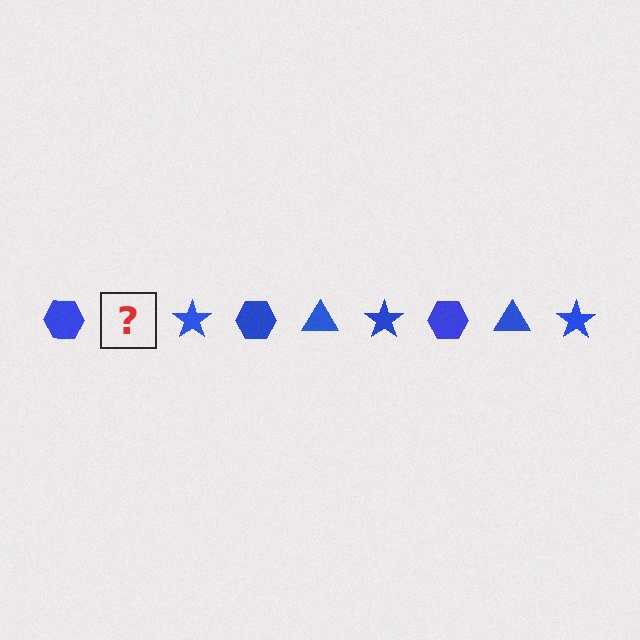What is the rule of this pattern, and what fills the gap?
The rule is that the pattern cycles through hexagon, triangle, star shapes in blue. The gap should be filled with a blue triangle.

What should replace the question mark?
The question mark should be replaced with a blue triangle.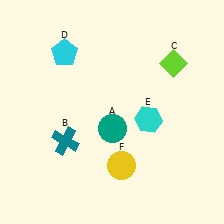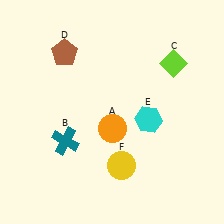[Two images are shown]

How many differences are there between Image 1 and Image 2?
There are 2 differences between the two images.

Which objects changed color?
A changed from teal to orange. D changed from cyan to brown.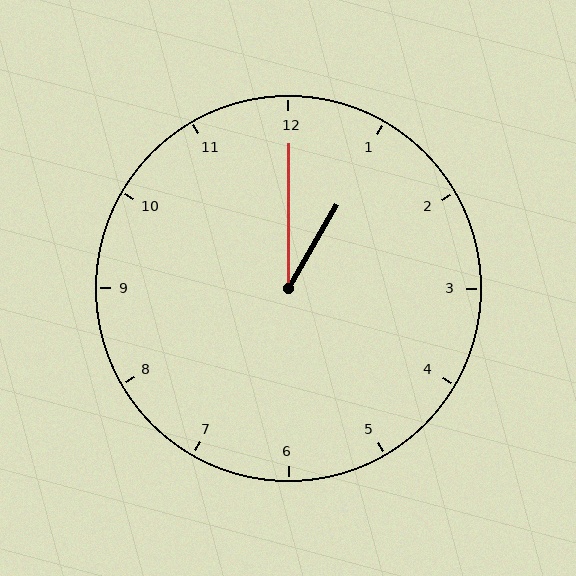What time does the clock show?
1:00.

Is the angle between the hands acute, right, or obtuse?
It is acute.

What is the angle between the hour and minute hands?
Approximately 30 degrees.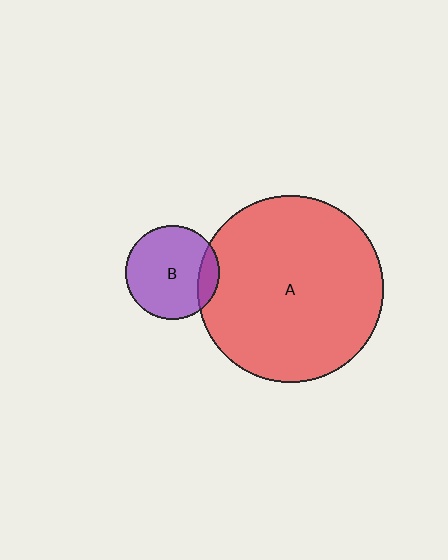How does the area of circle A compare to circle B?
Approximately 3.9 times.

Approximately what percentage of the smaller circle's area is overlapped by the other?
Approximately 15%.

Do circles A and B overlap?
Yes.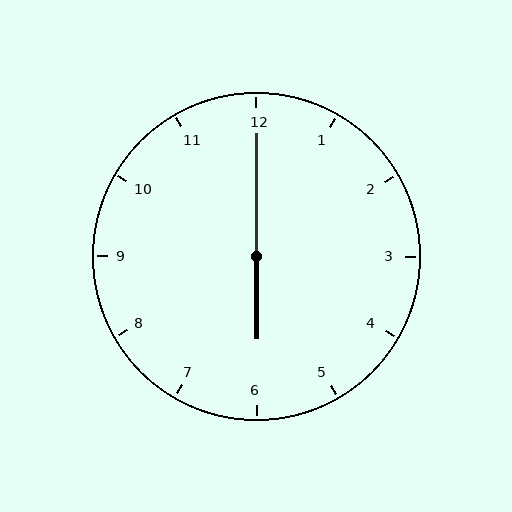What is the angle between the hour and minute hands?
Approximately 180 degrees.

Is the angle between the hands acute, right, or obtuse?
It is obtuse.